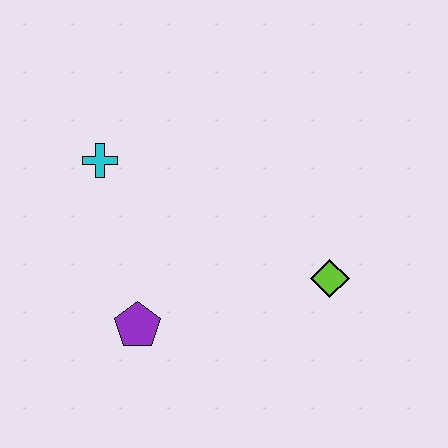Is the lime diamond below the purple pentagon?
No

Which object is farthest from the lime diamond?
The cyan cross is farthest from the lime diamond.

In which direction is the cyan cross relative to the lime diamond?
The cyan cross is to the left of the lime diamond.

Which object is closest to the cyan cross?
The purple pentagon is closest to the cyan cross.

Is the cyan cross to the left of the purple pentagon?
Yes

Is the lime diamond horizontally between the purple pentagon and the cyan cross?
No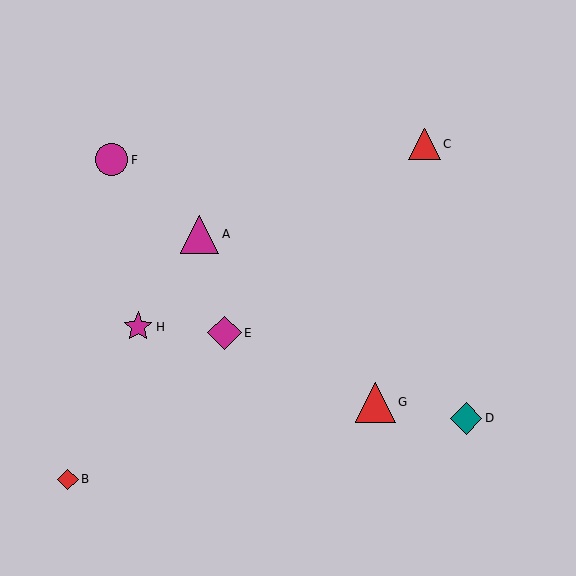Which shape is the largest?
The red triangle (labeled G) is the largest.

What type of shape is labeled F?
Shape F is a magenta circle.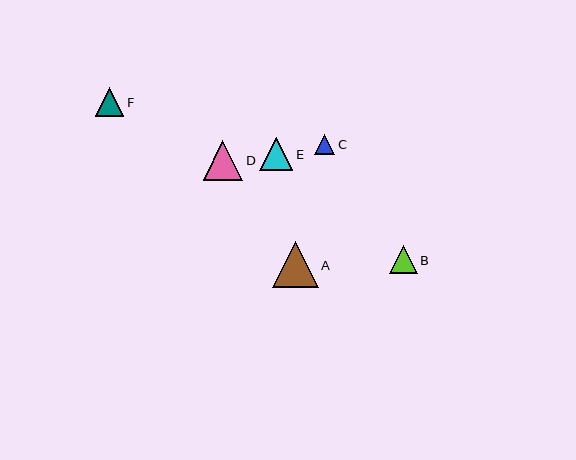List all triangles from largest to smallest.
From largest to smallest: A, D, E, F, B, C.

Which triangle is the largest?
Triangle A is the largest with a size of approximately 46 pixels.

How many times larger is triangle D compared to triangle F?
Triangle D is approximately 1.4 times the size of triangle F.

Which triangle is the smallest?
Triangle C is the smallest with a size of approximately 20 pixels.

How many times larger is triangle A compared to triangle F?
Triangle A is approximately 1.6 times the size of triangle F.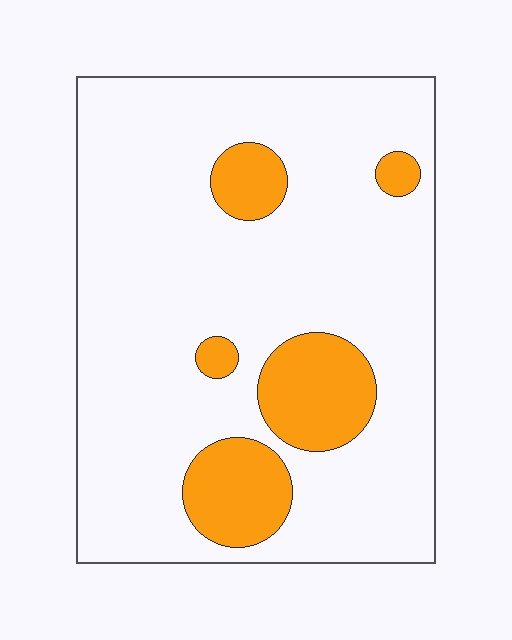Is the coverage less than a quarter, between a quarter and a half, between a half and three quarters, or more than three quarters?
Less than a quarter.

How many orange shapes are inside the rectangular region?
5.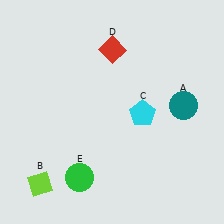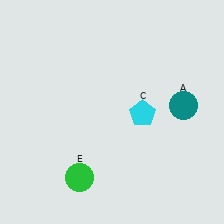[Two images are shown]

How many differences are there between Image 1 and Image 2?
There are 2 differences between the two images.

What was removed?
The red diamond (D), the lime diamond (B) were removed in Image 2.